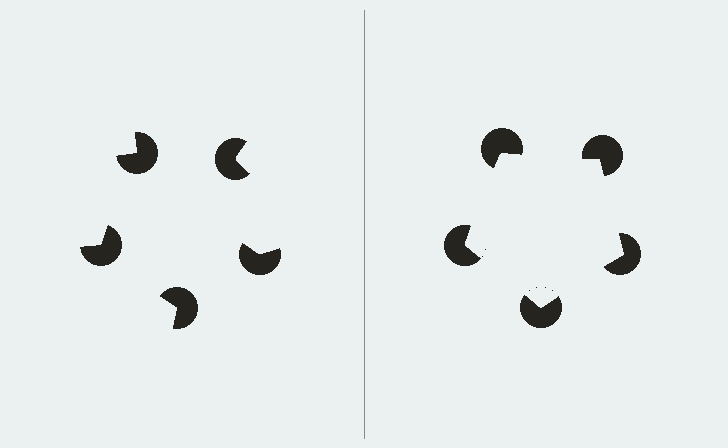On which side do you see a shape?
An illusory pentagon appears on the right side. On the left side the wedge cuts are rotated, so no coherent shape forms.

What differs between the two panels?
The pac-man discs are positioned identically on both sides; only the wedge orientations differ. On the right they align to a pentagon; on the left they are misaligned.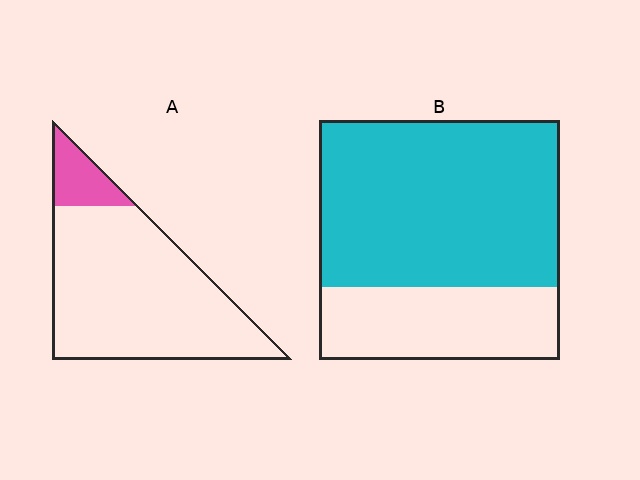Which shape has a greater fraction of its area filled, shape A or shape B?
Shape B.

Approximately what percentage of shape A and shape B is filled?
A is approximately 15% and B is approximately 70%.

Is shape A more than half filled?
No.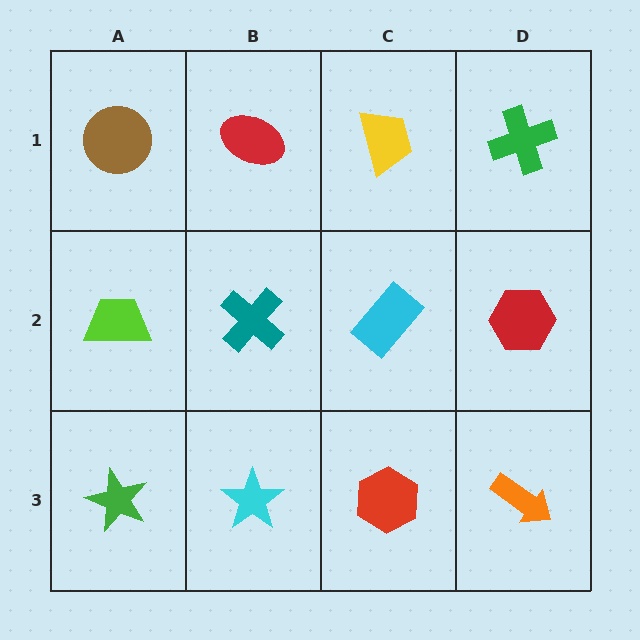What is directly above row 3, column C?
A cyan rectangle.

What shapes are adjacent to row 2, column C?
A yellow trapezoid (row 1, column C), a red hexagon (row 3, column C), a teal cross (row 2, column B), a red hexagon (row 2, column D).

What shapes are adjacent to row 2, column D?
A green cross (row 1, column D), an orange arrow (row 3, column D), a cyan rectangle (row 2, column C).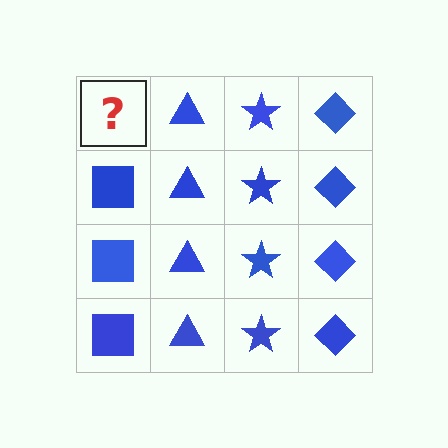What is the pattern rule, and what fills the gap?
The rule is that each column has a consistent shape. The gap should be filled with a blue square.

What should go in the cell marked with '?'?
The missing cell should contain a blue square.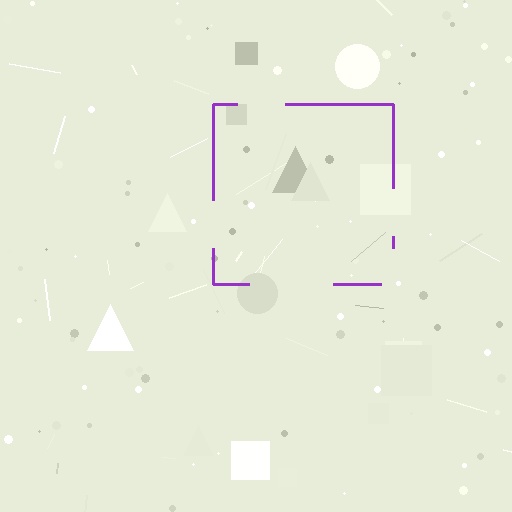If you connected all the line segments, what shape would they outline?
They would outline a square.